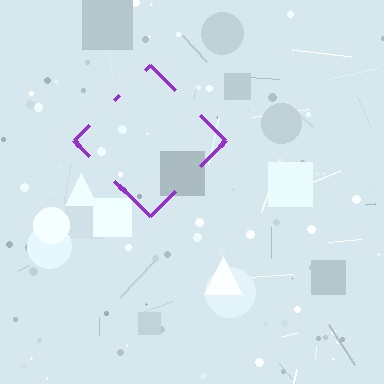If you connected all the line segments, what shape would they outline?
They would outline a diamond.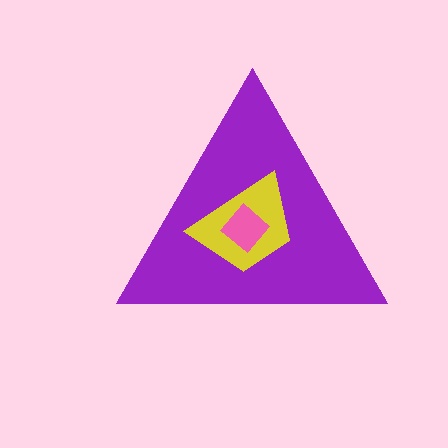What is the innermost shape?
The pink diamond.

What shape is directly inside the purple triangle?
The yellow trapezoid.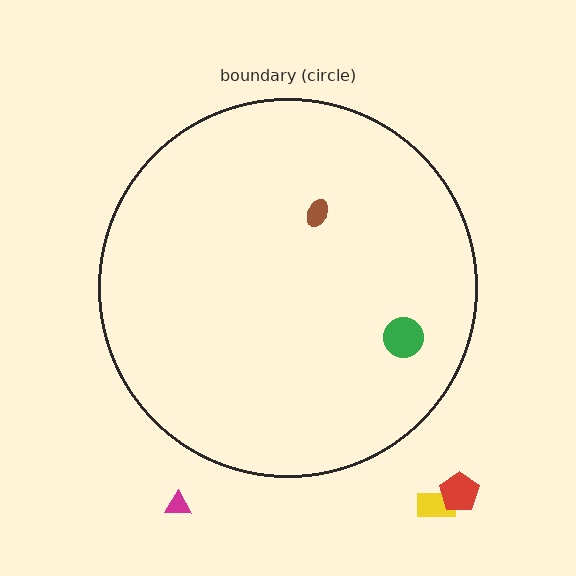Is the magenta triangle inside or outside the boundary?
Outside.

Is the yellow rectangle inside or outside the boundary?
Outside.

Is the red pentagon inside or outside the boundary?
Outside.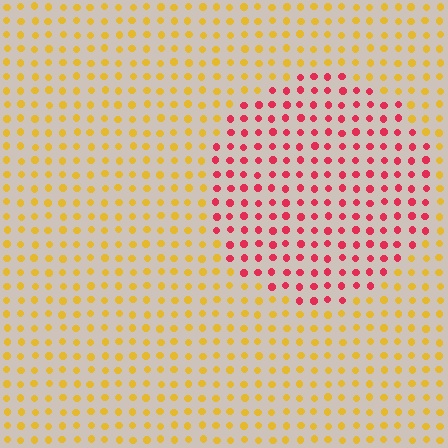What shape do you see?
I see a circle.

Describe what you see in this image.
The image is filled with small yellow elements in a uniform arrangement. A circle-shaped region is visible where the elements are tinted to a slightly different hue, forming a subtle color boundary.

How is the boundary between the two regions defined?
The boundary is defined purely by a slight shift in hue (about 59 degrees). Spacing, size, and orientation are identical on both sides.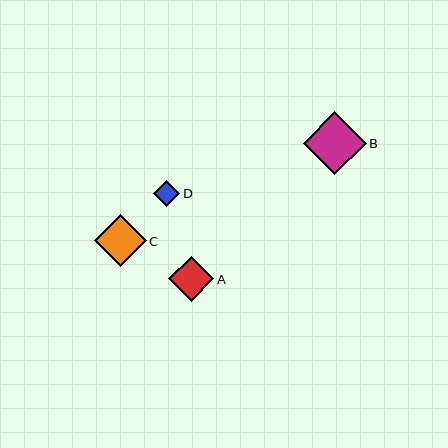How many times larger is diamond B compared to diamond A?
Diamond B is approximately 1.4 times the size of diamond A.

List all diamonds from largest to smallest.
From largest to smallest: B, C, A, D.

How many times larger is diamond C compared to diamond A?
Diamond C is approximately 1.1 times the size of diamond A.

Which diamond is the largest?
Diamond B is the largest with a size of approximately 63 pixels.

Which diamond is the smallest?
Diamond D is the smallest with a size of approximately 26 pixels.